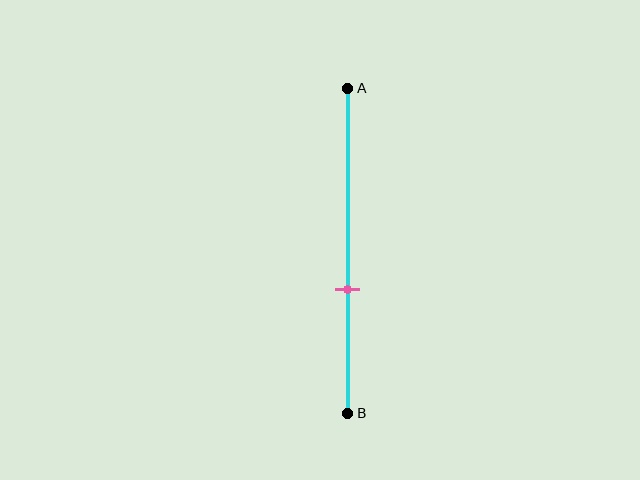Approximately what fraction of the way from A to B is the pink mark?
The pink mark is approximately 60% of the way from A to B.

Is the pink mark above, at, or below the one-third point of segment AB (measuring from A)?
The pink mark is below the one-third point of segment AB.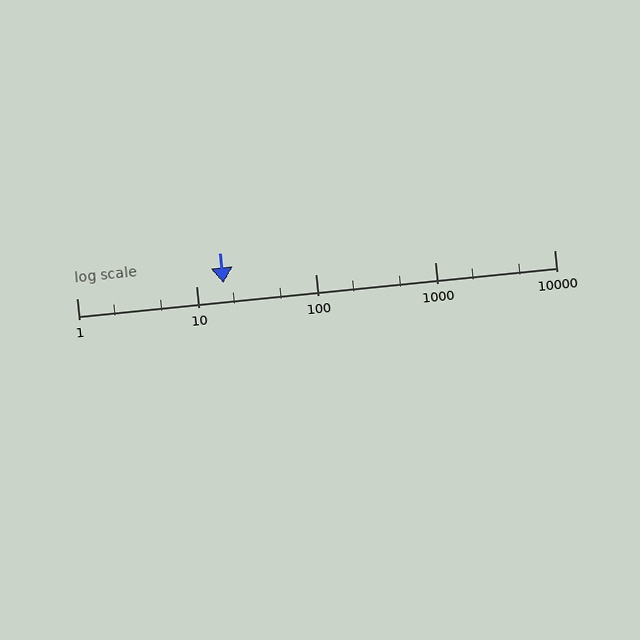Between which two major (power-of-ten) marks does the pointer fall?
The pointer is between 10 and 100.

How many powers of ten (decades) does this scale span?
The scale spans 4 decades, from 1 to 10000.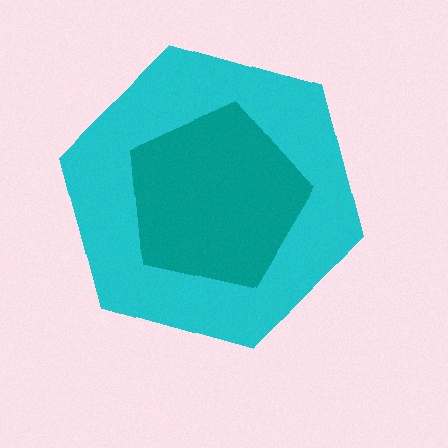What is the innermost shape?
The teal pentagon.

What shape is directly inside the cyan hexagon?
The teal pentagon.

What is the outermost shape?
The cyan hexagon.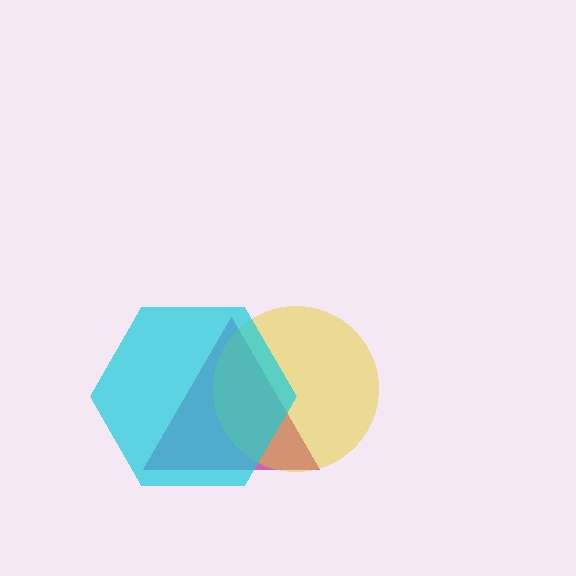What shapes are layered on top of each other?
The layered shapes are: a magenta triangle, a yellow circle, a cyan hexagon.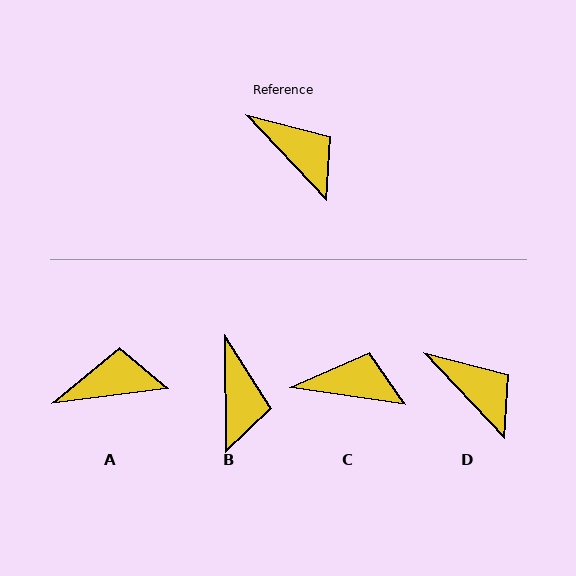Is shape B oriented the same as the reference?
No, it is off by about 43 degrees.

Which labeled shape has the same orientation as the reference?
D.